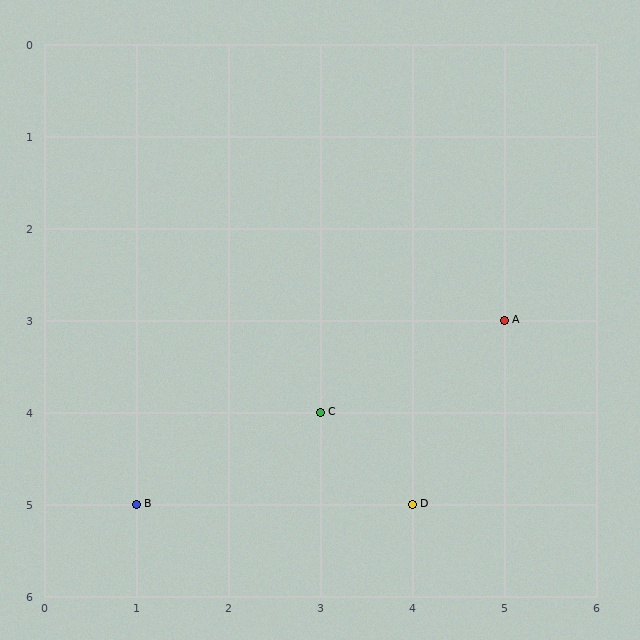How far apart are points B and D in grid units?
Points B and D are 3 columns apart.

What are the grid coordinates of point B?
Point B is at grid coordinates (1, 5).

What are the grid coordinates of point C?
Point C is at grid coordinates (3, 4).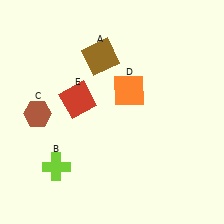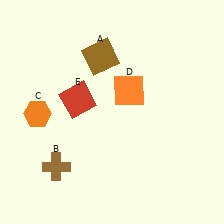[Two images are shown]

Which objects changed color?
B changed from lime to brown. C changed from brown to orange.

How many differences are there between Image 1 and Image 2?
There are 2 differences between the two images.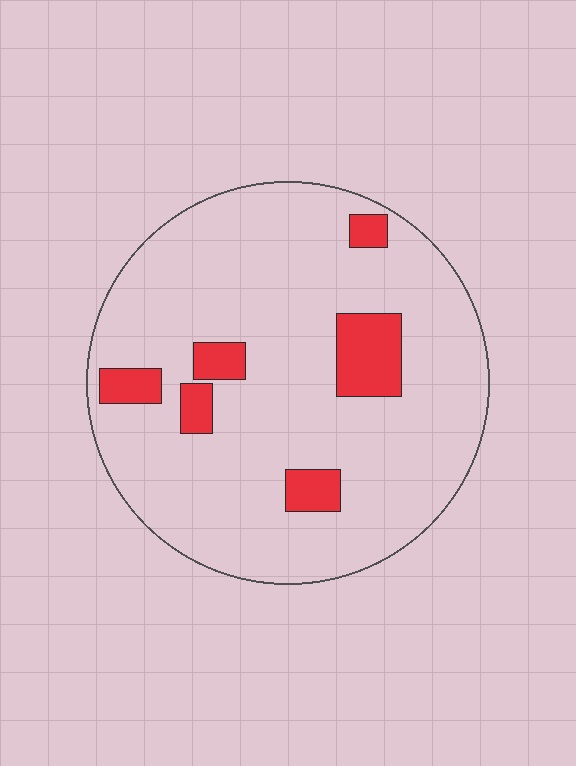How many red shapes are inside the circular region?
6.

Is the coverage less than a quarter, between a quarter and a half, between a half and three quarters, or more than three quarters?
Less than a quarter.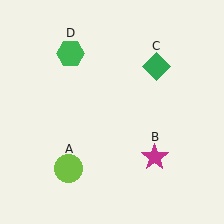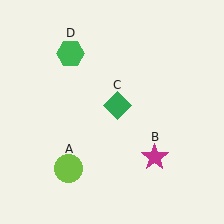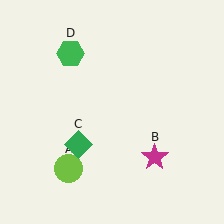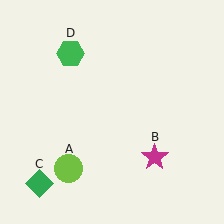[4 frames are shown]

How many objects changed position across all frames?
1 object changed position: green diamond (object C).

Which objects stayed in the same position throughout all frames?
Lime circle (object A) and magenta star (object B) and green hexagon (object D) remained stationary.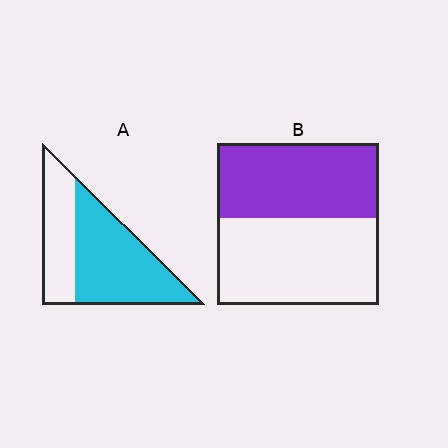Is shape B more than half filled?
Roughly half.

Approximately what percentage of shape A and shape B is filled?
A is approximately 65% and B is approximately 45%.